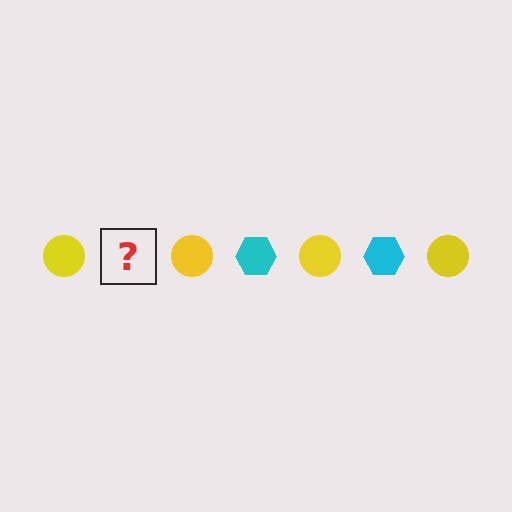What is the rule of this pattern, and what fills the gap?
The rule is that the pattern alternates between yellow circle and cyan hexagon. The gap should be filled with a cyan hexagon.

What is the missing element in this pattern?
The missing element is a cyan hexagon.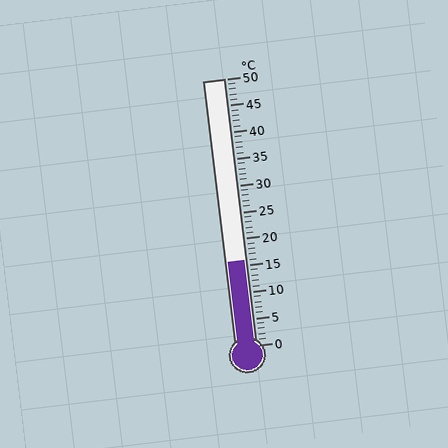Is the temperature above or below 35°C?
The temperature is below 35°C.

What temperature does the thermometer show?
The thermometer shows approximately 16°C.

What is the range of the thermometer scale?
The thermometer scale ranges from 0°C to 50°C.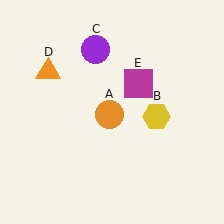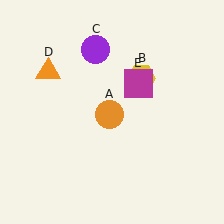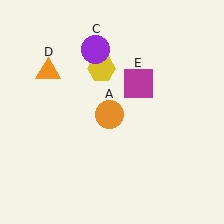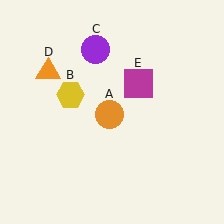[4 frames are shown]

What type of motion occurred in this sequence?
The yellow hexagon (object B) rotated counterclockwise around the center of the scene.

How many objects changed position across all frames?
1 object changed position: yellow hexagon (object B).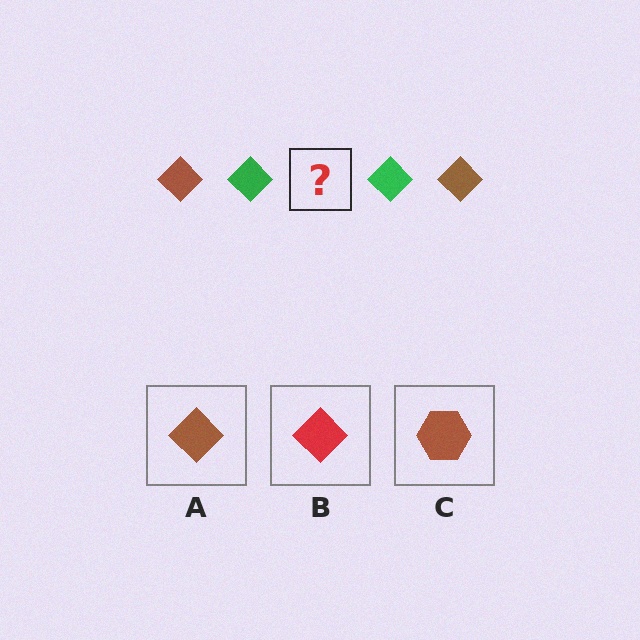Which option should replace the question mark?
Option A.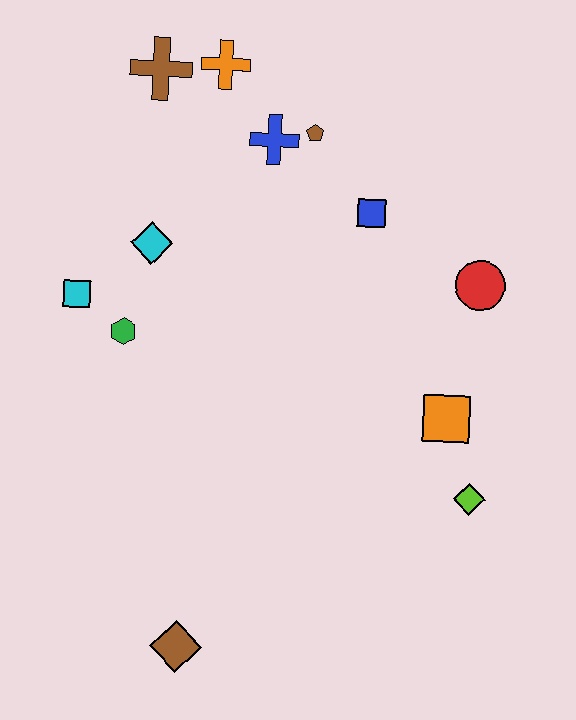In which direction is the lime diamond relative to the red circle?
The lime diamond is below the red circle.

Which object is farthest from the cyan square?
The lime diamond is farthest from the cyan square.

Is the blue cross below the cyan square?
No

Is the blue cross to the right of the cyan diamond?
Yes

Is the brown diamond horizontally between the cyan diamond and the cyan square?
No